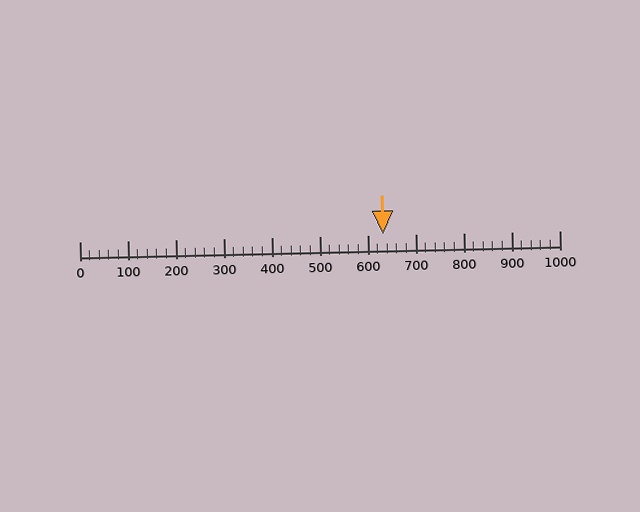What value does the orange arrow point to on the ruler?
The orange arrow points to approximately 632.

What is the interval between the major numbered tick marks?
The major tick marks are spaced 100 units apart.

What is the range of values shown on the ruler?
The ruler shows values from 0 to 1000.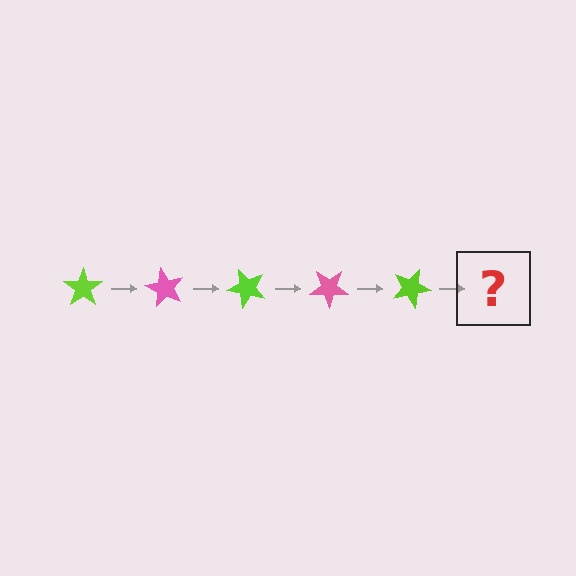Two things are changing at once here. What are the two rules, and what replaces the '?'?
The two rules are that it rotates 60 degrees each step and the color cycles through lime and pink. The '?' should be a pink star, rotated 300 degrees from the start.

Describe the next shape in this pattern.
It should be a pink star, rotated 300 degrees from the start.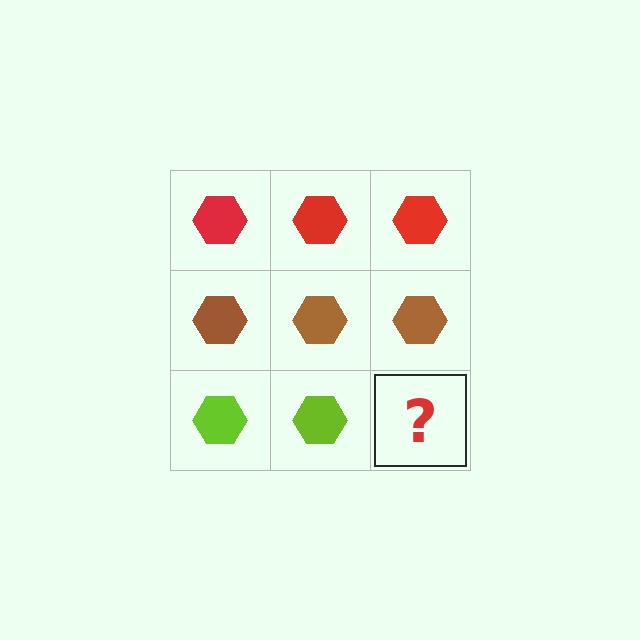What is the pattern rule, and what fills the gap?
The rule is that each row has a consistent color. The gap should be filled with a lime hexagon.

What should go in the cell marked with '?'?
The missing cell should contain a lime hexagon.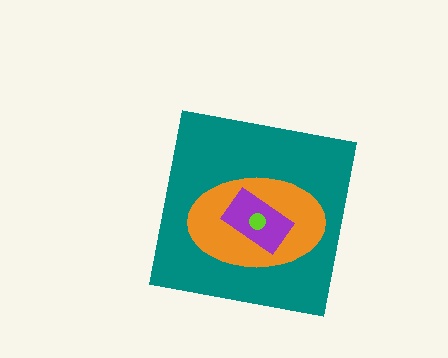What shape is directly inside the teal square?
The orange ellipse.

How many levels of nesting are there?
4.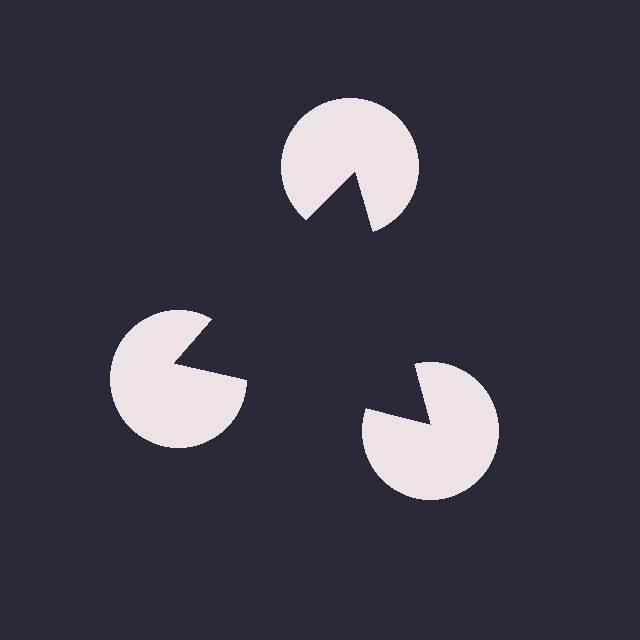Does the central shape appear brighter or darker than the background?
It typically appears slightly darker than the background, even though no actual brightness change is drawn.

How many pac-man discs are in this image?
There are 3 — one at each vertex of the illusory triangle.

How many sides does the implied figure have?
3 sides.